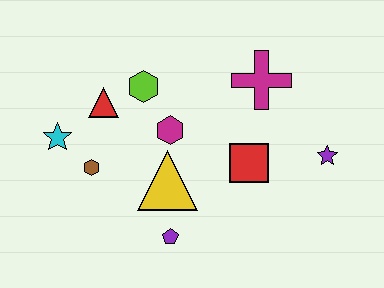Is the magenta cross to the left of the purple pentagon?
No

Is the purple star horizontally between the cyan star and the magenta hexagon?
No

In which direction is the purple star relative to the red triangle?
The purple star is to the right of the red triangle.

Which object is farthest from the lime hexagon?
The purple star is farthest from the lime hexagon.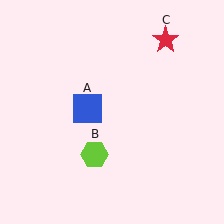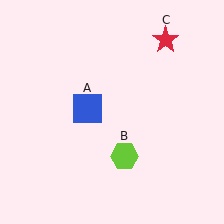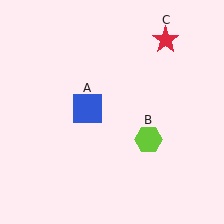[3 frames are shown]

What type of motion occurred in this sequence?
The lime hexagon (object B) rotated counterclockwise around the center of the scene.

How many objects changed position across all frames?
1 object changed position: lime hexagon (object B).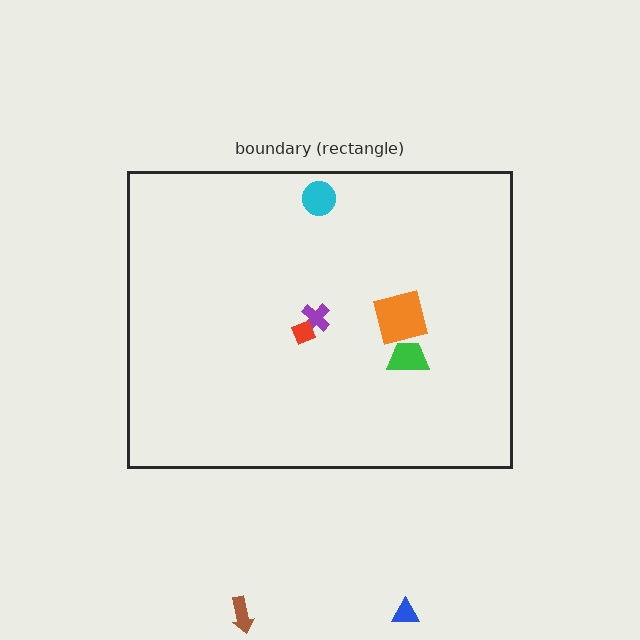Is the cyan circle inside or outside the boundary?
Inside.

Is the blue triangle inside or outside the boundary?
Outside.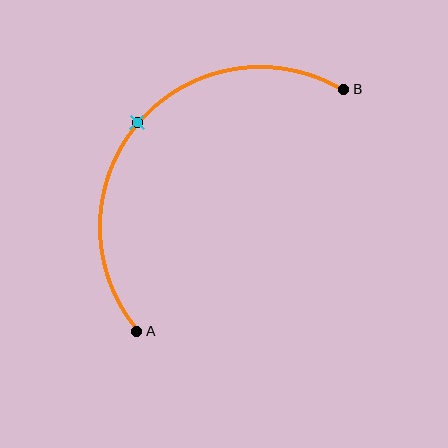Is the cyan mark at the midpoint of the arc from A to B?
Yes. The cyan mark lies on the arc at equal arc-length from both A and B — it is the arc midpoint.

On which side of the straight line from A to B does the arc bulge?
The arc bulges above and to the left of the straight line connecting A and B.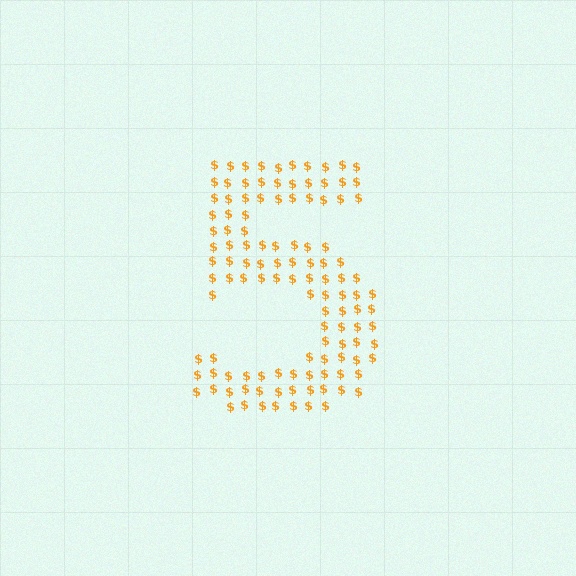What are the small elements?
The small elements are dollar signs.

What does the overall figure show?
The overall figure shows the digit 5.